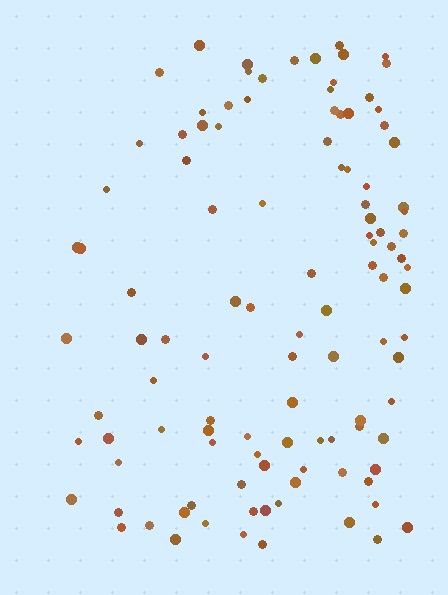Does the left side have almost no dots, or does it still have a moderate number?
Still a moderate number, just noticeably fewer than the right.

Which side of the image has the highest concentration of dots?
The right.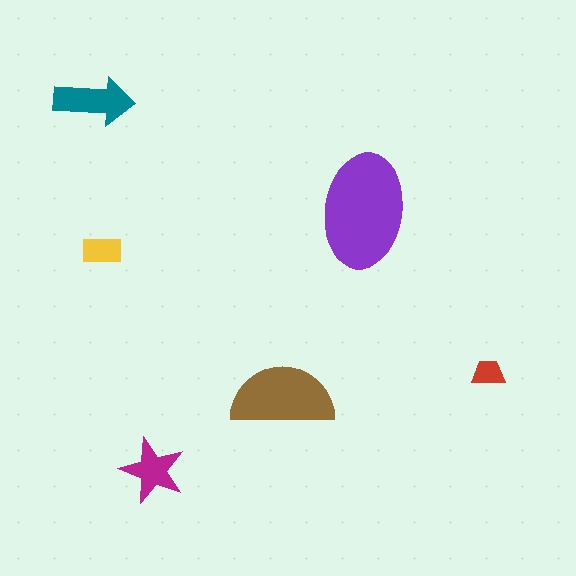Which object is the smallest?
The red trapezoid.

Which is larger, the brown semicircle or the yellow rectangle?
The brown semicircle.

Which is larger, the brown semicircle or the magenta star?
The brown semicircle.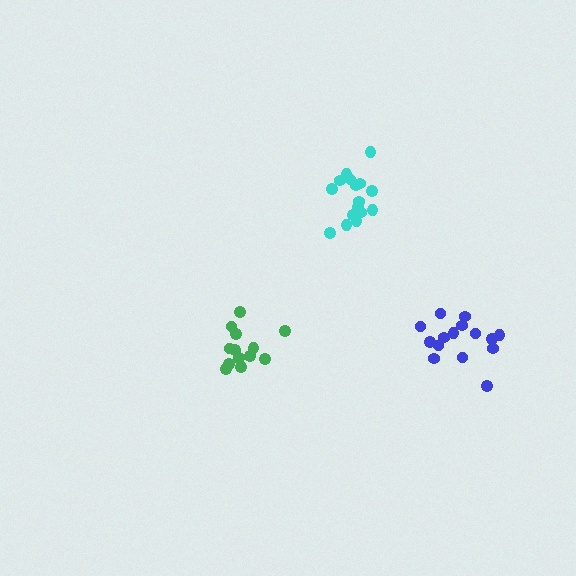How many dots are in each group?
Group 1: 13 dots, Group 2: 15 dots, Group 3: 16 dots (44 total).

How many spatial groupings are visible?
There are 3 spatial groupings.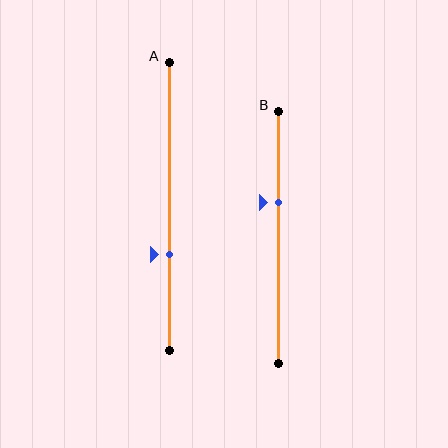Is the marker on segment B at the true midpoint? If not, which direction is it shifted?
No, the marker on segment B is shifted upward by about 14% of the segment length.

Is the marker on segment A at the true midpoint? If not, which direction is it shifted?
No, the marker on segment A is shifted downward by about 17% of the segment length.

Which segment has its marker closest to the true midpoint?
Segment B has its marker closest to the true midpoint.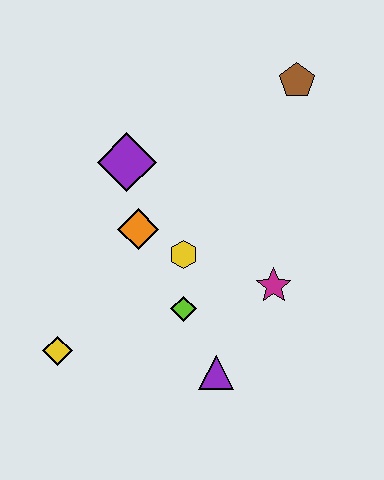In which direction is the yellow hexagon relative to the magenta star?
The yellow hexagon is to the left of the magenta star.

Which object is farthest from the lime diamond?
The brown pentagon is farthest from the lime diamond.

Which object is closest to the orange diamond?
The yellow hexagon is closest to the orange diamond.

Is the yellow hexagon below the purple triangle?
No